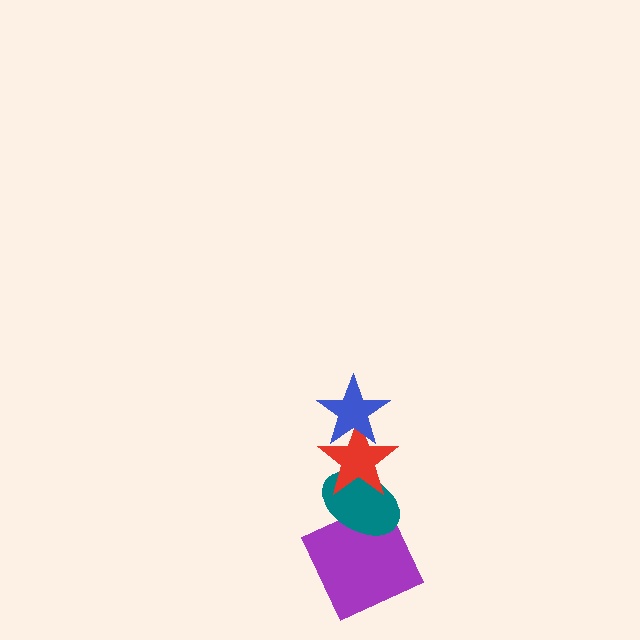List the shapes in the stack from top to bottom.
From top to bottom: the blue star, the red star, the teal ellipse, the purple square.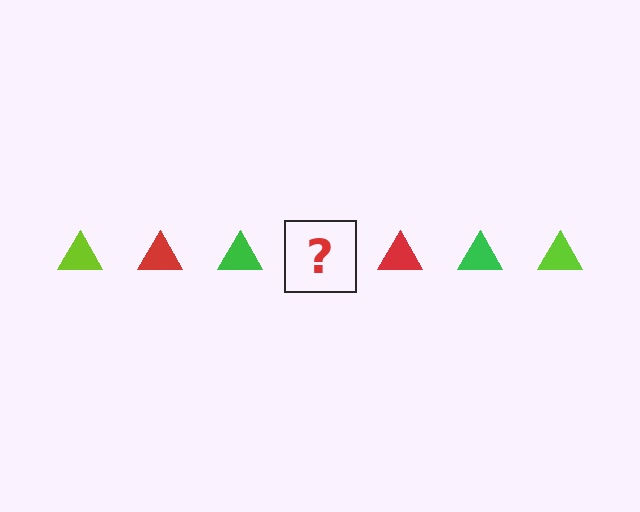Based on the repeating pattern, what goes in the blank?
The blank should be a lime triangle.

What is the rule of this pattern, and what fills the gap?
The rule is that the pattern cycles through lime, red, green triangles. The gap should be filled with a lime triangle.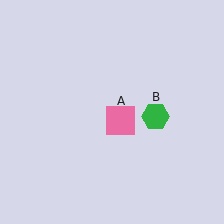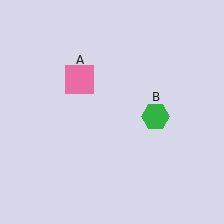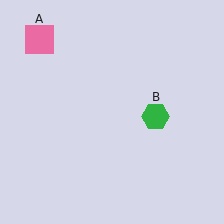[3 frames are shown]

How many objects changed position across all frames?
1 object changed position: pink square (object A).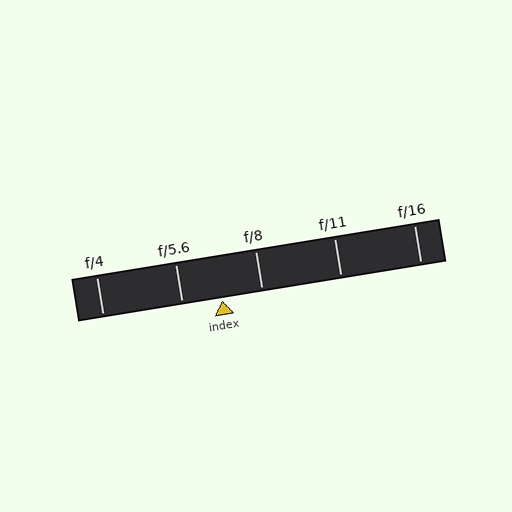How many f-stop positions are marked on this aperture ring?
There are 5 f-stop positions marked.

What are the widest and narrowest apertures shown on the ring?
The widest aperture shown is f/4 and the narrowest is f/16.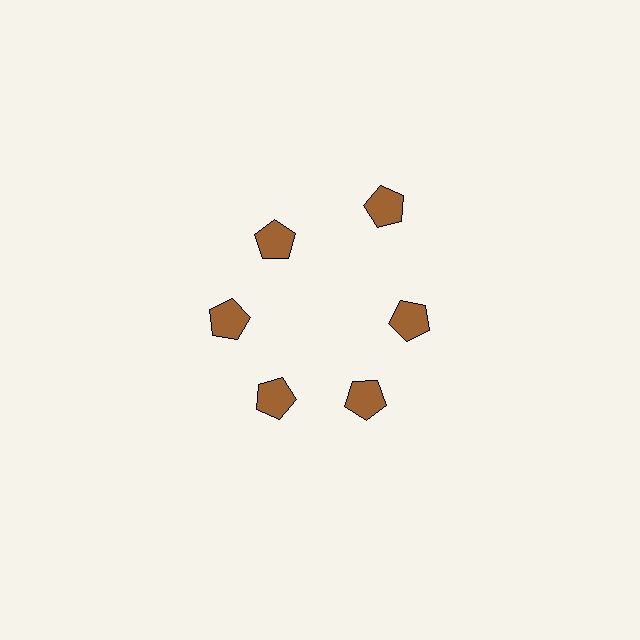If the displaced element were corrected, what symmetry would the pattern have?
It would have 6-fold rotational symmetry — the pattern would map onto itself every 60 degrees.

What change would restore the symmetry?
The symmetry would be restored by moving it inward, back onto the ring so that all 6 pentagons sit at equal angles and equal distance from the center.